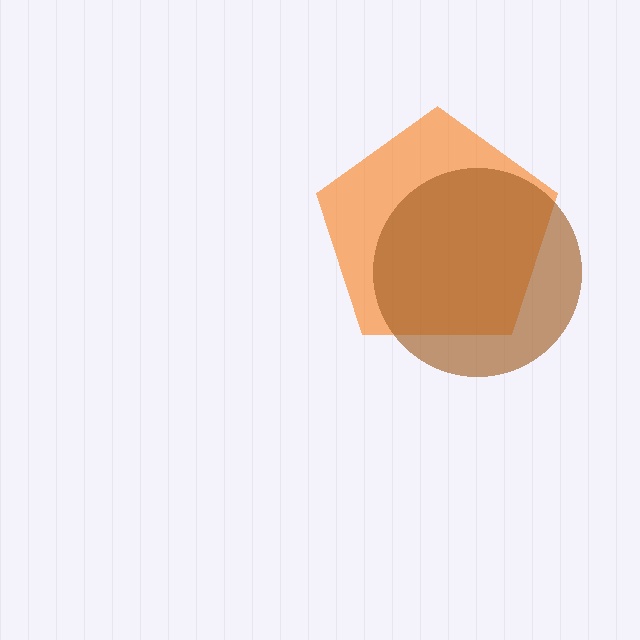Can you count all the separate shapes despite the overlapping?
Yes, there are 2 separate shapes.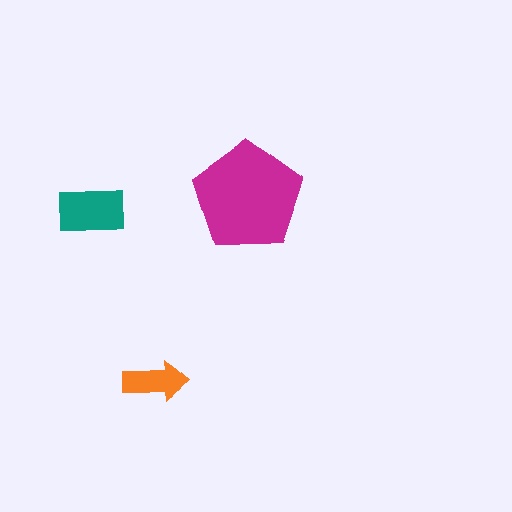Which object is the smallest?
The orange arrow.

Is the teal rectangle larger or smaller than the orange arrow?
Larger.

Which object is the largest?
The magenta pentagon.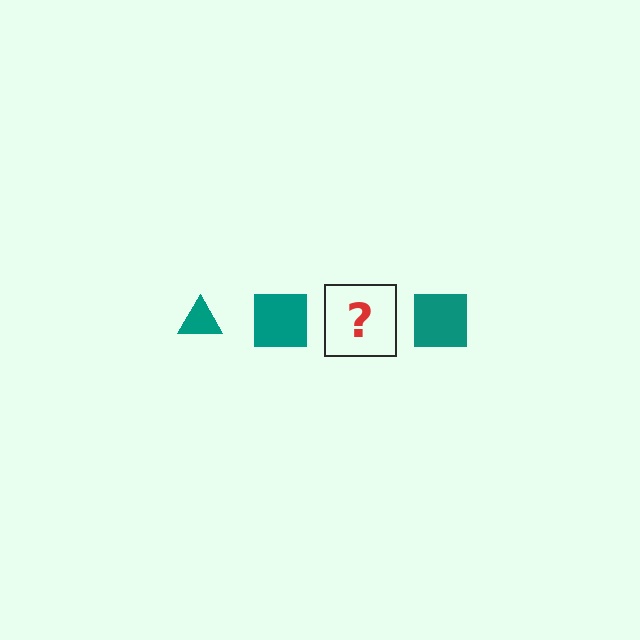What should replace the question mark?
The question mark should be replaced with a teal triangle.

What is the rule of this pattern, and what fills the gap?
The rule is that the pattern cycles through triangle, square shapes in teal. The gap should be filled with a teal triangle.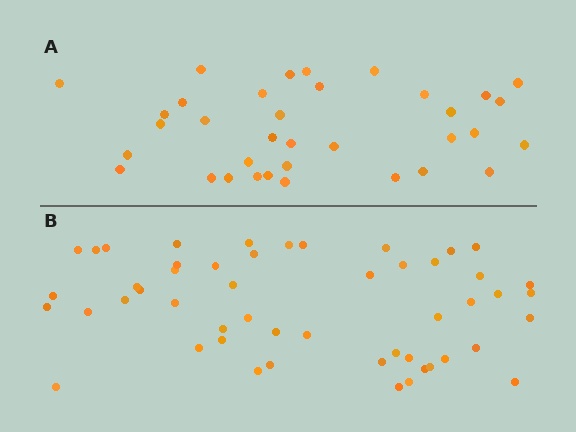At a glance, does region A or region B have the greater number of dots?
Region B (the bottom region) has more dots.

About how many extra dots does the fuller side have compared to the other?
Region B has approximately 15 more dots than region A.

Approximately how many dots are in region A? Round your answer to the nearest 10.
About 40 dots. (The exact count is 35, which rounds to 40.)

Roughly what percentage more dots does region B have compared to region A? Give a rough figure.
About 45% more.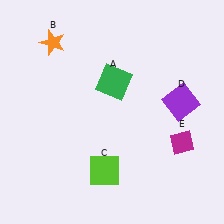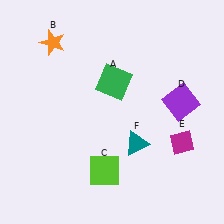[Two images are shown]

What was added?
A teal triangle (F) was added in Image 2.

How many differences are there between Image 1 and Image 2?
There is 1 difference between the two images.